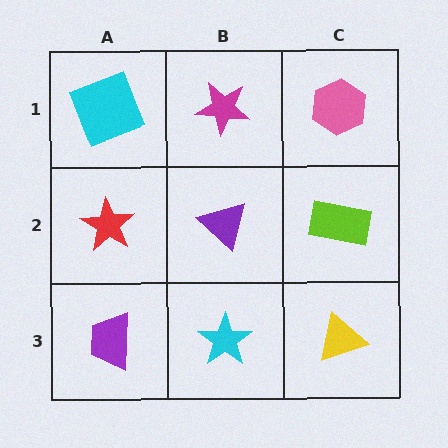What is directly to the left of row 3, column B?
A purple trapezoid.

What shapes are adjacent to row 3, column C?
A lime rectangle (row 2, column C), a cyan star (row 3, column B).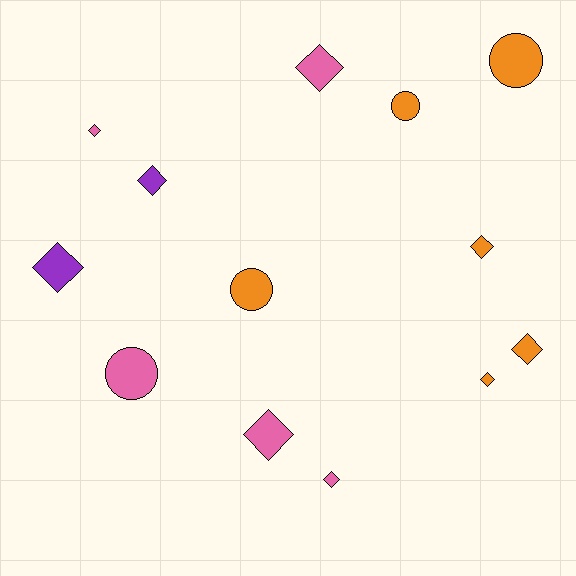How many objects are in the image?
There are 13 objects.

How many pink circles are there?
There is 1 pink circle.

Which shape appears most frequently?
Diamond, with 9 objects.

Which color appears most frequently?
Orange, with 6 objects.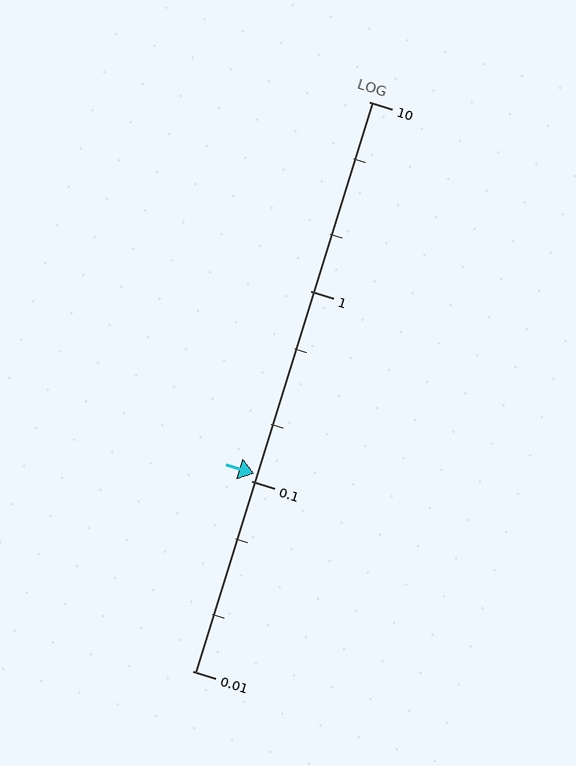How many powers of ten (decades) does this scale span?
The scale spans 3 decades, from 0.01 to 10.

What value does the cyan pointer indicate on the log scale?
The pointer indicates approximately 0.11.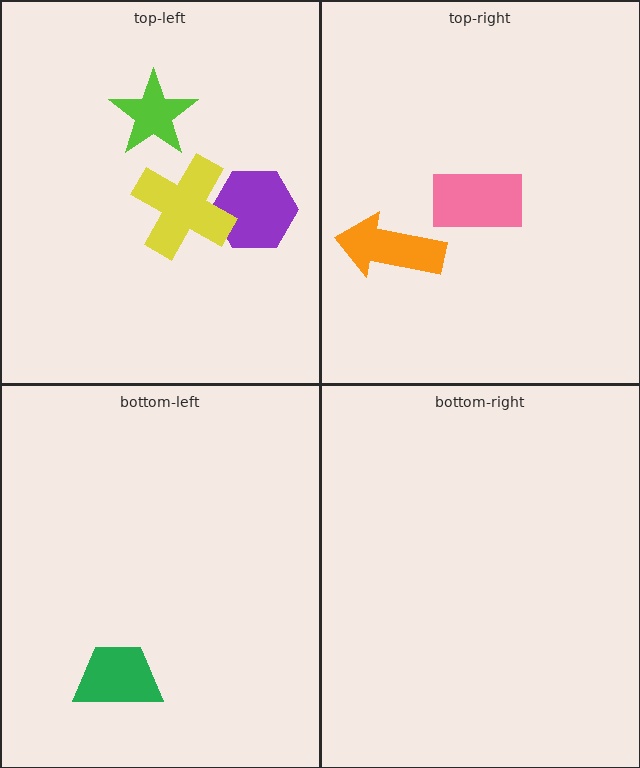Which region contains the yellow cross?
The top-left region.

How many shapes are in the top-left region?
3.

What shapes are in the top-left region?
The lime star, the purple hexagon, the yellow cross.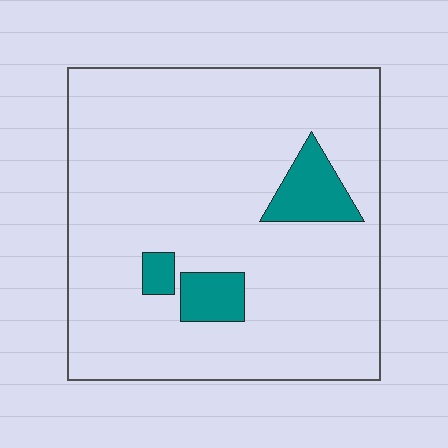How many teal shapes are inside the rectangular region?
3.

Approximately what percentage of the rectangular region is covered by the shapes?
Approximately 10%.